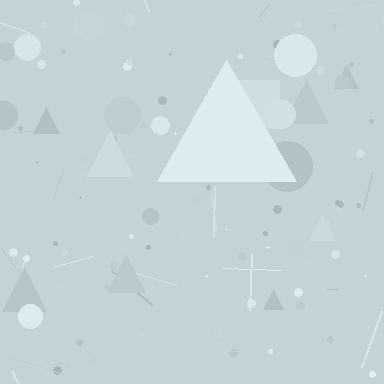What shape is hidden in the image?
A triangle is hidden in the image.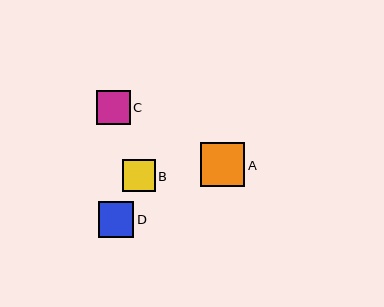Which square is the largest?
Square A is the largest with a size of approximately 44 pixels.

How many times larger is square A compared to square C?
Square A is approximately 1.3 times the size of square C.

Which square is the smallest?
Square B is the smallest with a size of approximately 33 pixels.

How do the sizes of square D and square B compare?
Square D and square B are approximately the same size.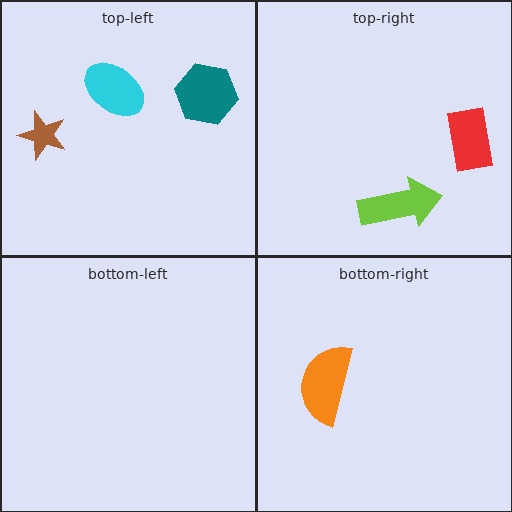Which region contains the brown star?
The top-left region.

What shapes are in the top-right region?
The red rectangle, the lime arrow.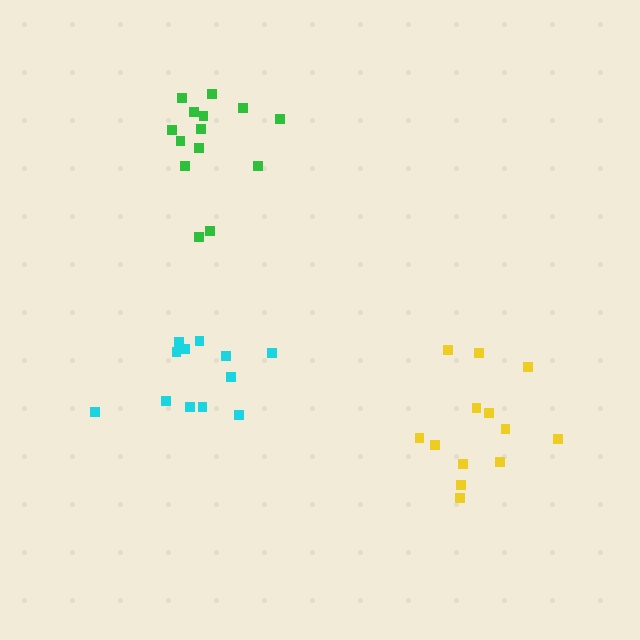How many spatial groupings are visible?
There are 3 spatial groupings.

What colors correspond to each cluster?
The clusters are colored: yellow, green, cyan.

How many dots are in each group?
Group 1: 13 dots, Group 2: 14 dots, Group 3: 12 dots (39 total).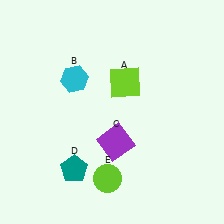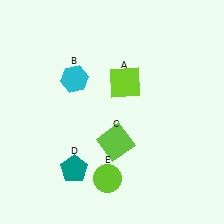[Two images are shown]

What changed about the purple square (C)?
In Image 1, C is purple. In Image 2, it changed to lime.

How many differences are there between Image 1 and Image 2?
There is 1 difference between the two images.